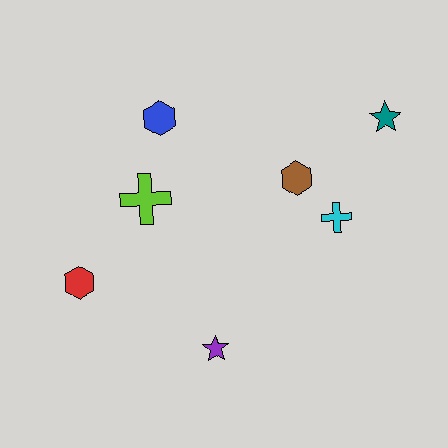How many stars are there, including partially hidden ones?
There are 2 stars.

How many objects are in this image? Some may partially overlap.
There are 7 objects.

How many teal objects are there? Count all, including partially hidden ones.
There is 1 teal object.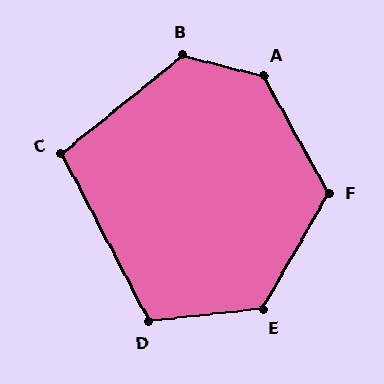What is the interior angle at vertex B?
Approximately 127 degrees (obtuse).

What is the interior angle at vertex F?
Approximately 121 degrees (obtuse).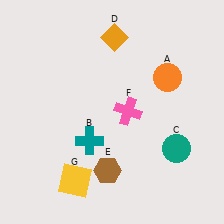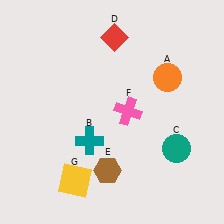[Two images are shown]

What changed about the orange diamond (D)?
In Image 1, D is orange. In Image 2, it changed to red.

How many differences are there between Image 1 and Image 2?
There is 1 difference between the two images.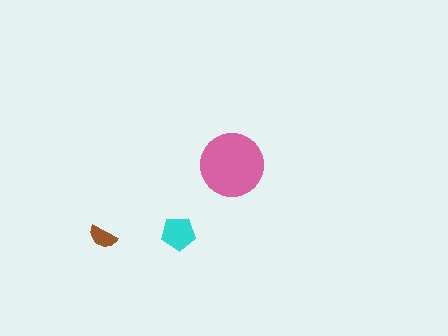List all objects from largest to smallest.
The pink circle, the cyan pentagon, the brown semicircle.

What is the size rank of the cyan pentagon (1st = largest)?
2nd.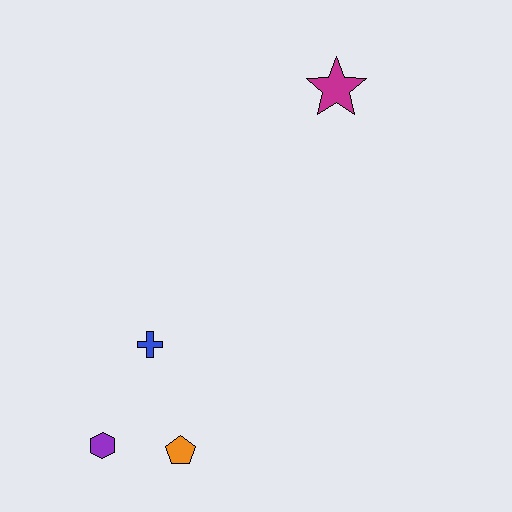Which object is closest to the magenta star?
The blue cross is closest to the magenta star.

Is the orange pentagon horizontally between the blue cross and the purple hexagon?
No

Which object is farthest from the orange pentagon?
The magenta star is farthest from the orange pentagon.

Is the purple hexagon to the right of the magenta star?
No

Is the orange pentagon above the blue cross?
No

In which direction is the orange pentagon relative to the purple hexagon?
The orange pentagon is to the right of the purple hexagon.